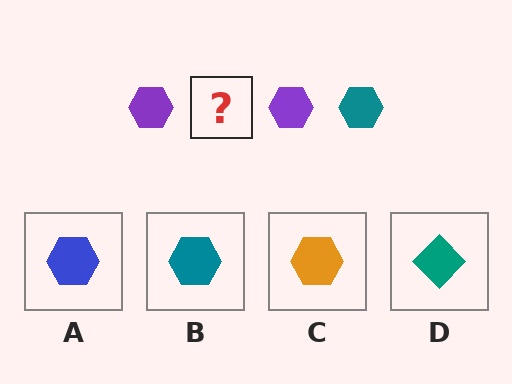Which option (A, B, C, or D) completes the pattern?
B.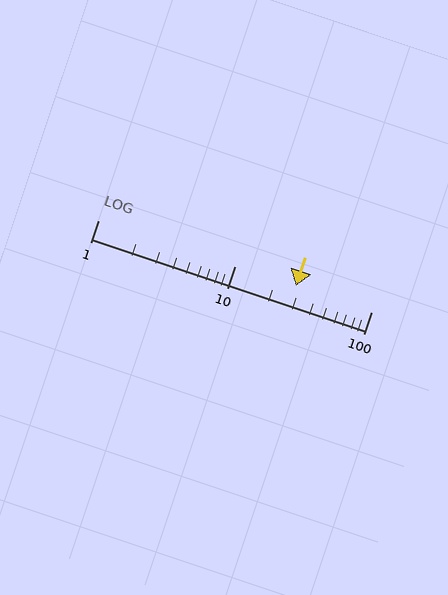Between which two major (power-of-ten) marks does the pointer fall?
The pointer is between 10 and 100.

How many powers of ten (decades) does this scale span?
The scale spans 2 decades, from 1 to 100.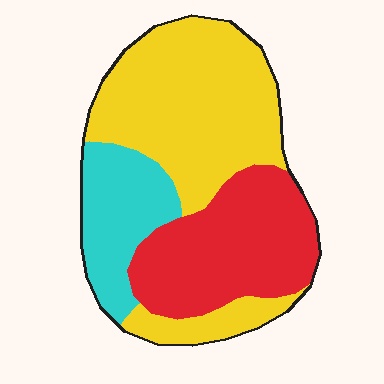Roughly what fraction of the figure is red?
Red takes up about one third (1/3) of the figure.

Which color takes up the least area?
Cyan, at roughly 20%.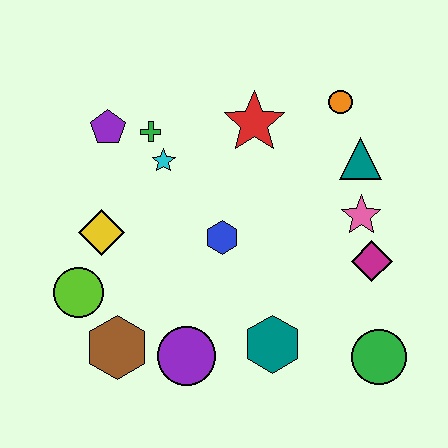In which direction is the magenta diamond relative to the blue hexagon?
The magenta diamond is to the right of the blue hexagon.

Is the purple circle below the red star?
Yes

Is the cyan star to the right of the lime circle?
Yes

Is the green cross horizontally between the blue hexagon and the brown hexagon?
Yes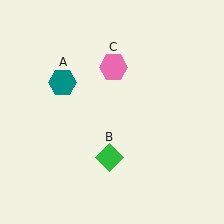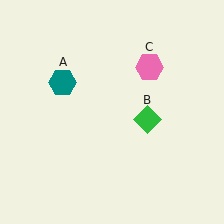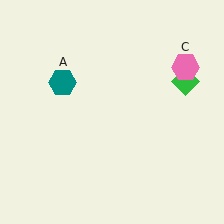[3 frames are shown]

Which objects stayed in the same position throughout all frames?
Teal hexagon (object A) remained stationary.